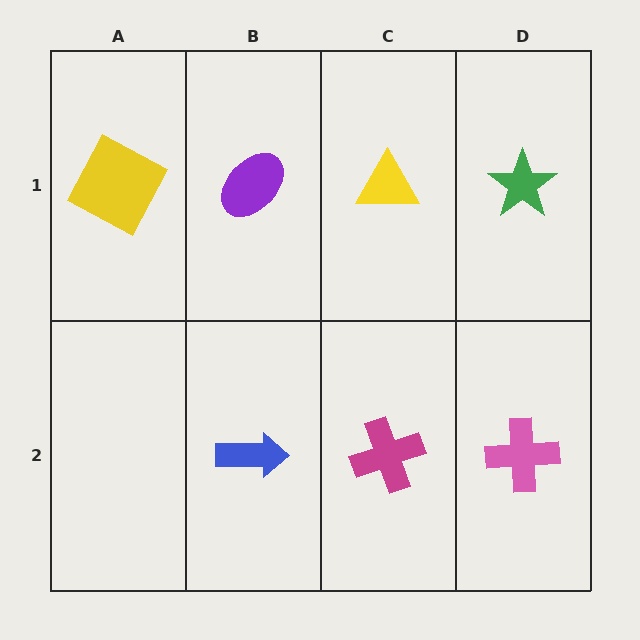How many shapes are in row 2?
3 shapes.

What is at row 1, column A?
A yellow square.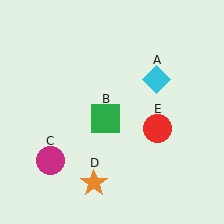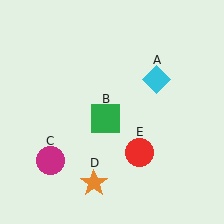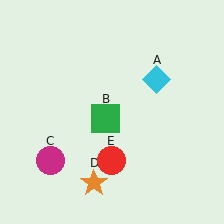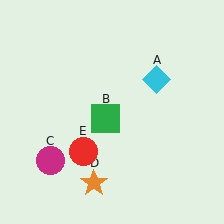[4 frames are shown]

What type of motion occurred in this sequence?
The red circle (object E) rotated clockwise around the center of the scene.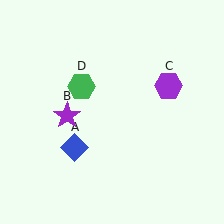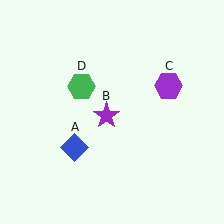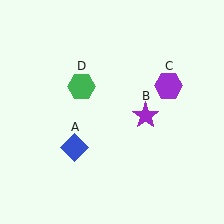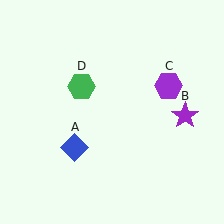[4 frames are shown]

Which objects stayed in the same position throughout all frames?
Blue diamond (object A) and purple hexagon (object C) and green hexagon (object D) remained stationary.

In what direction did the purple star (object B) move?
The purple star (object B) moved right.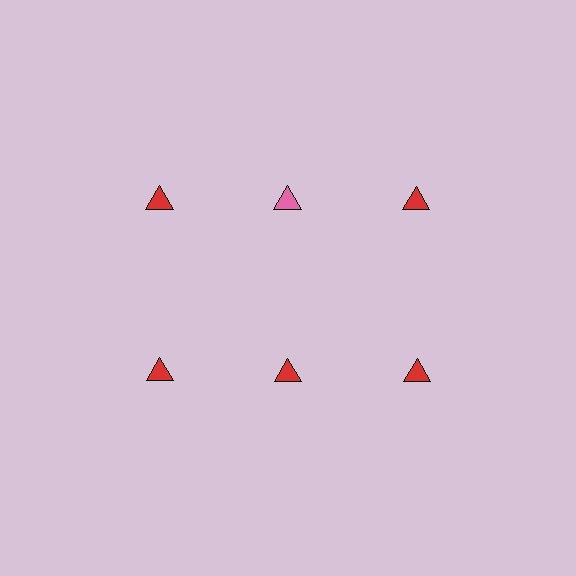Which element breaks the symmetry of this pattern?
The pink triangle in the top row, second from left column breaks the symmetry. All other shapes are red triangles.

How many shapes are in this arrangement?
There are 6 shapes arranged in a grid pattern.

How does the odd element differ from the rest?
It has a different color: pink instead of red.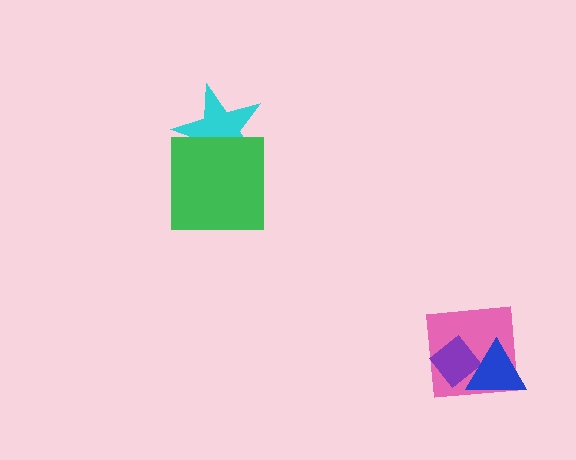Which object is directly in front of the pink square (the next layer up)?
The purple diamond is directly in front of the pink square.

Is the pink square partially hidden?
Yes, it is partially covered by another shape.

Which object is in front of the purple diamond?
The blue triangle is in front of the purple diamond.